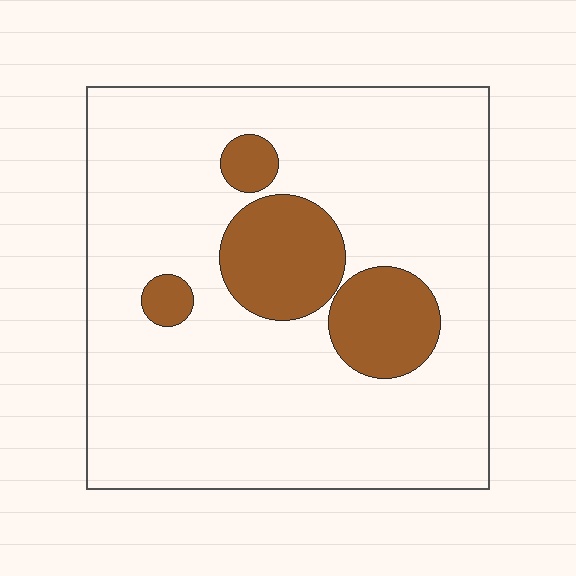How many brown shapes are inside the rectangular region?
4.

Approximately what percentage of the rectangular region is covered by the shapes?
Approximately 15%.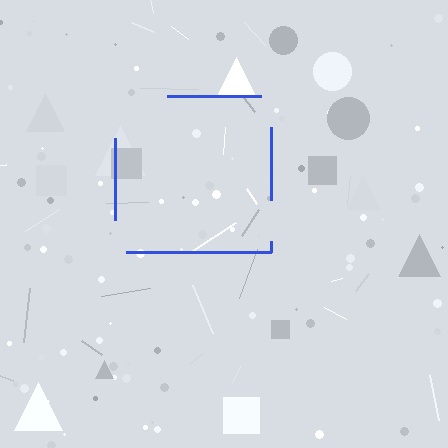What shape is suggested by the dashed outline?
The dashed outline suggests a square.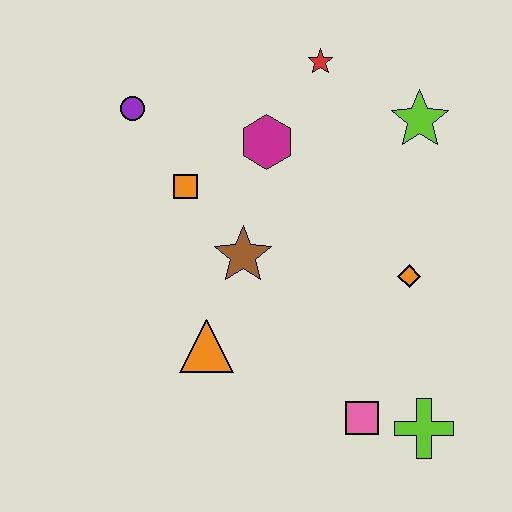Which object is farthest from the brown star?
The lime cross is farthest from the brown star.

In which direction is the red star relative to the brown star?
The red star is above the brown star.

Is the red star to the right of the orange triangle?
Yes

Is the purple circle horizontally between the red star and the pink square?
No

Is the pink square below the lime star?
Yes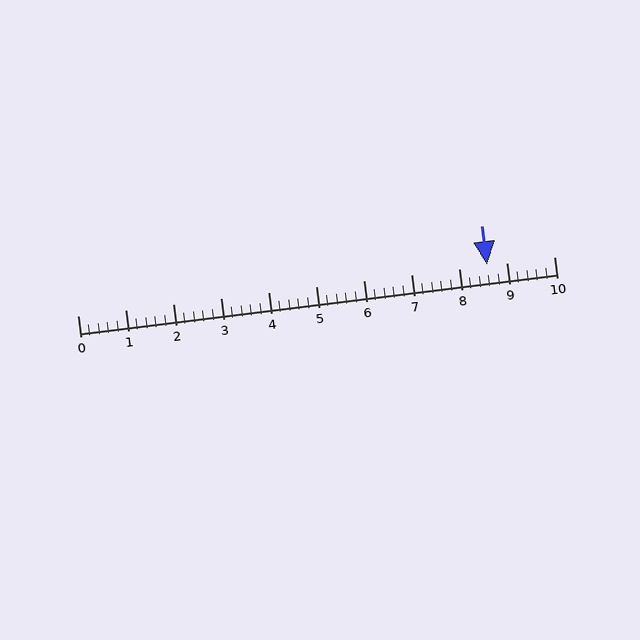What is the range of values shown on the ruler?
The ruler shows values from 0 to 10.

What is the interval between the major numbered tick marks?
The major tick marks are spaced 1 units apart.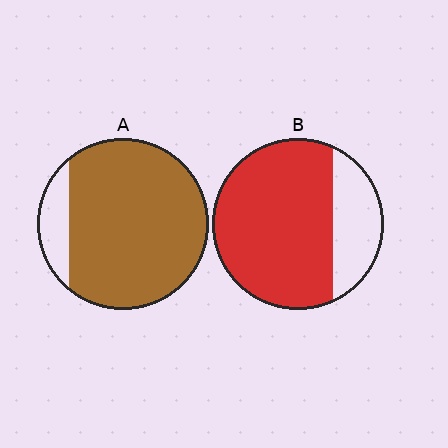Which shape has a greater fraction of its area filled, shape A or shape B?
Shape A.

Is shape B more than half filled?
Yes.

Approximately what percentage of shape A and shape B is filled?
A is approximately 85% and B is approximately 75%.